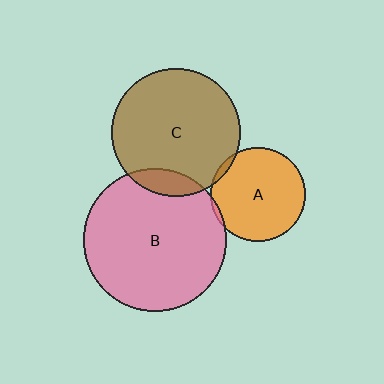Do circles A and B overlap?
Yes.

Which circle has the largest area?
Circle B (pink).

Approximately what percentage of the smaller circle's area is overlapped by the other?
Approximately 5%.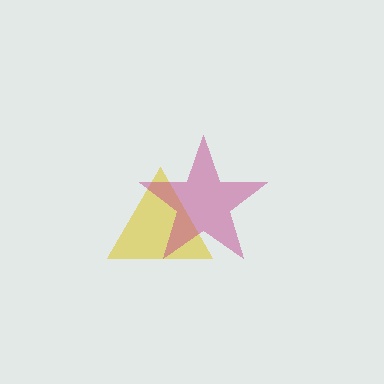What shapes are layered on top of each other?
The layered shapes are: a yellow triangle, a magenta star.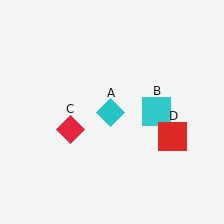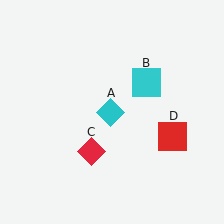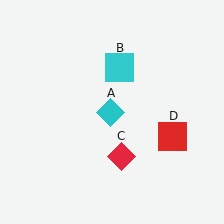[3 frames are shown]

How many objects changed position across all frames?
2 objects changed position: cyan square (object B), red diamond (object C).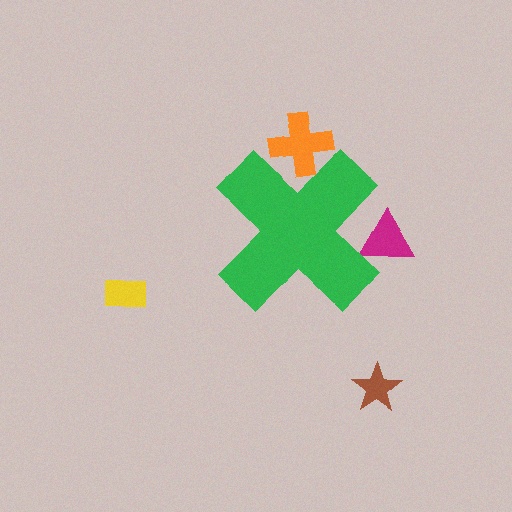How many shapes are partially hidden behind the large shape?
2 shapes are partially hidden.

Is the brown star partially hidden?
No, the brown star is fully visible.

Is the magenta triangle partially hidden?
Yes, the magenta triangle is partially hidden behind the green cross.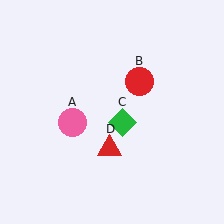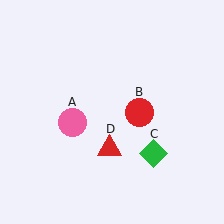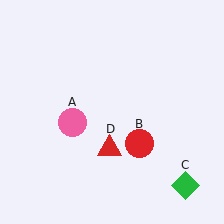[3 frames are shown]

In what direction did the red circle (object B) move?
The red circle (object B) moved down.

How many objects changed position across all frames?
2 objects changed position: red circle (object B), green diamond (object C).